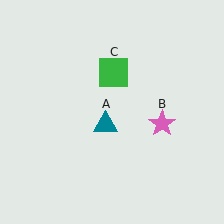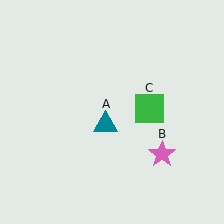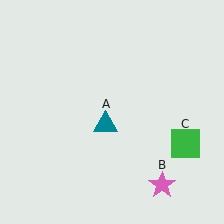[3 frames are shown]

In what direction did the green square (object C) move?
The green square (object C) moved down and to the right.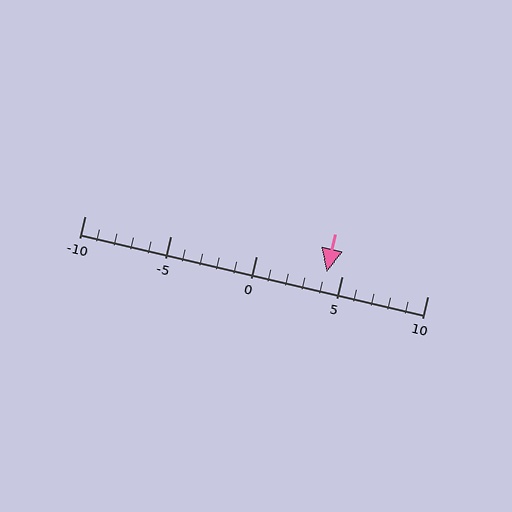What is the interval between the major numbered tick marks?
The major tick marks are spaced 5 units apart.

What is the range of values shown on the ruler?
The ruler shows values from -10 to 10.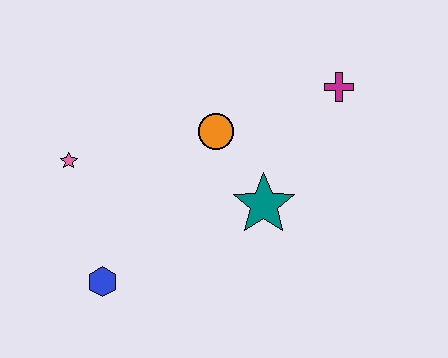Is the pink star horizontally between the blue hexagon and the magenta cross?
No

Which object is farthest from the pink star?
The magenta cross is farthest from the pink star.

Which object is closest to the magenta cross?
The orange circle is closest to the magenta cross.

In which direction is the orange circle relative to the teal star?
The orange circle is above the teal star.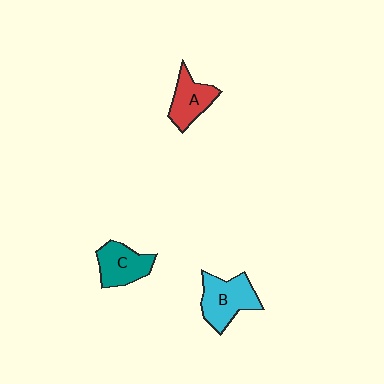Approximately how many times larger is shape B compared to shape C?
Approximately 1.2 times.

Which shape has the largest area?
Shape B (cyan).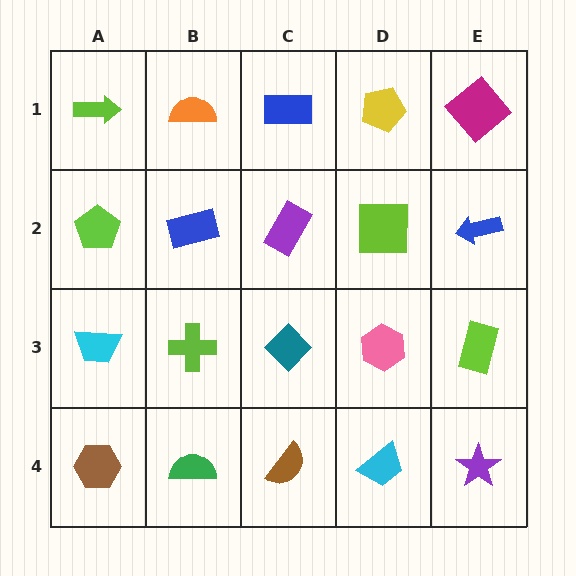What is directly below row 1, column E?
A blue arrow.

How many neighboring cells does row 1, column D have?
3.